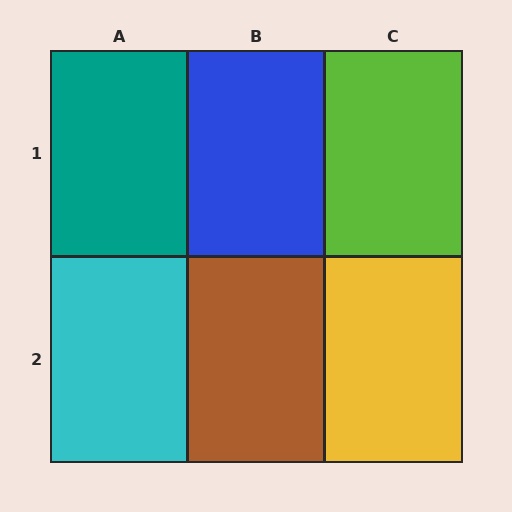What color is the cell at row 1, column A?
Teal.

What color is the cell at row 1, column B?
Blue.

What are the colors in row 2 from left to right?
Cyan, brown, yellow.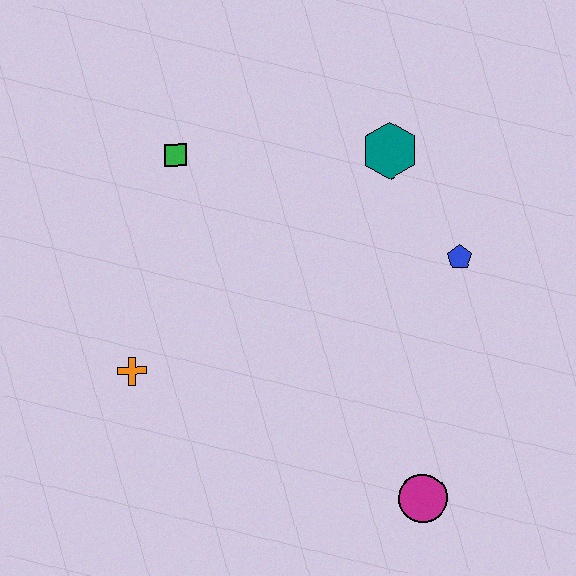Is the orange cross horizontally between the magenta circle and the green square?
No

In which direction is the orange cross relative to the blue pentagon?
The orange cross is to the left of the blue pentagon.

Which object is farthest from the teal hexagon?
The magenta circle is farthest from the teal hexagon.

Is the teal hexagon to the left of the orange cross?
No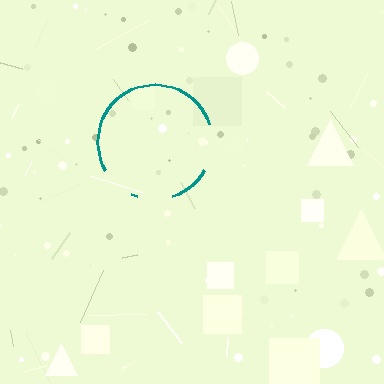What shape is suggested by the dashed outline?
The dashed outline suggests a circle.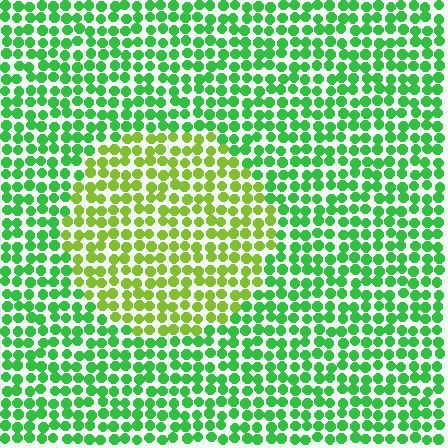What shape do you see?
I see a circle.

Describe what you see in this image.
The image is filled with small green elements in a uniform arrangement. A circle-shaped region is visible where the elements are tinted to a slightly different hue, forming a subtle color boundary.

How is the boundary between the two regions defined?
The boundary is defined purely by a slight shift in hue (about 41 degrees). Spacing, size, and orientation are identical on both sides.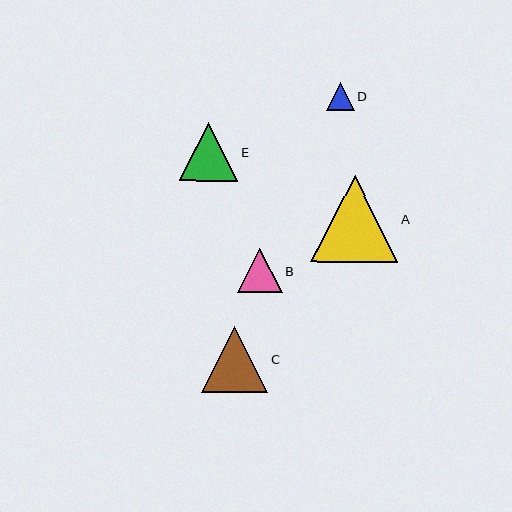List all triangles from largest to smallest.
From largest to smallest: A, C, E, B, D.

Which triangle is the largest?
Triangle A is the largest with a size of approximately 87 pixels.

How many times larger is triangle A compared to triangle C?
Triangle A is approximately 1.3 times the size of triangle C.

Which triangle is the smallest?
Triangle D is the smallest with a size of approximately 28 pixels.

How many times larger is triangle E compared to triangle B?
Triangle E is approximately 1.3 times the size of triangle B.